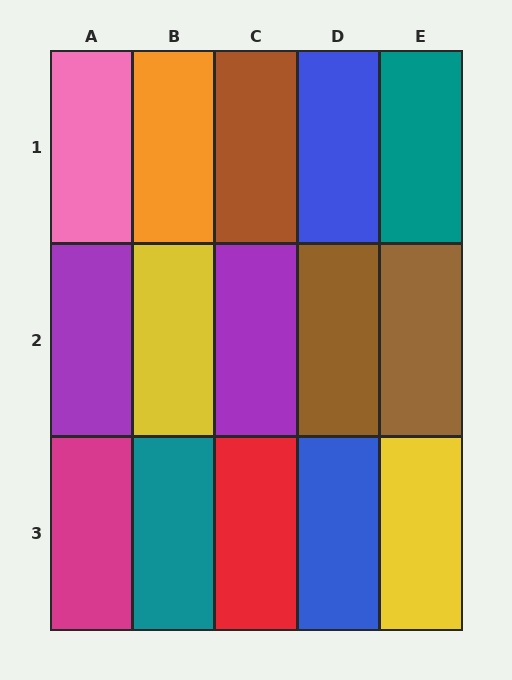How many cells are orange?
1 cell is orange.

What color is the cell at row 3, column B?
Teal.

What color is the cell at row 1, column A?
Pink.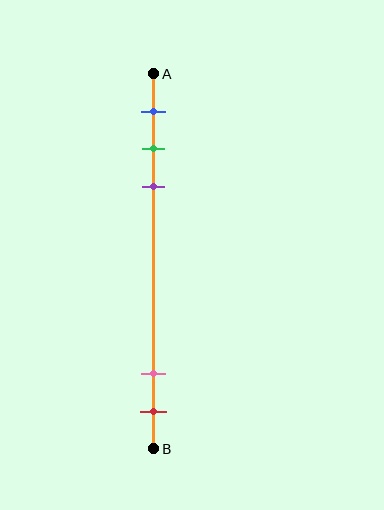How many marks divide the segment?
There are 5 marks dividing the segment.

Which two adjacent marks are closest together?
The green and purple marks are the closest adjacent pair.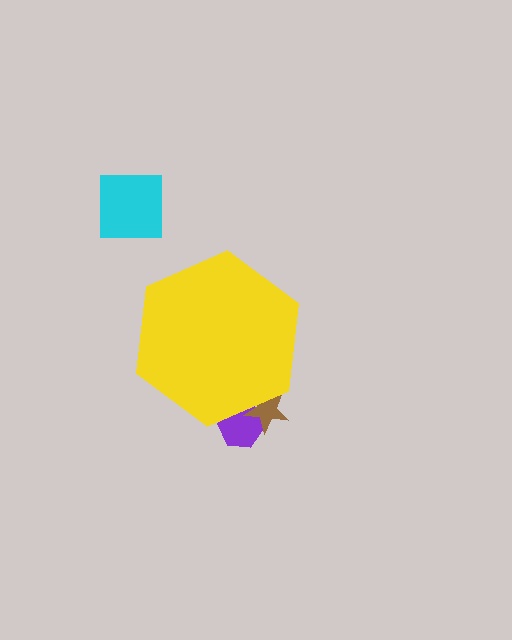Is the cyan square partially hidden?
No, the cyan square is fully visible.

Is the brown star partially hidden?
Yes, the brown star is partially hidden behind the yellow hexagon.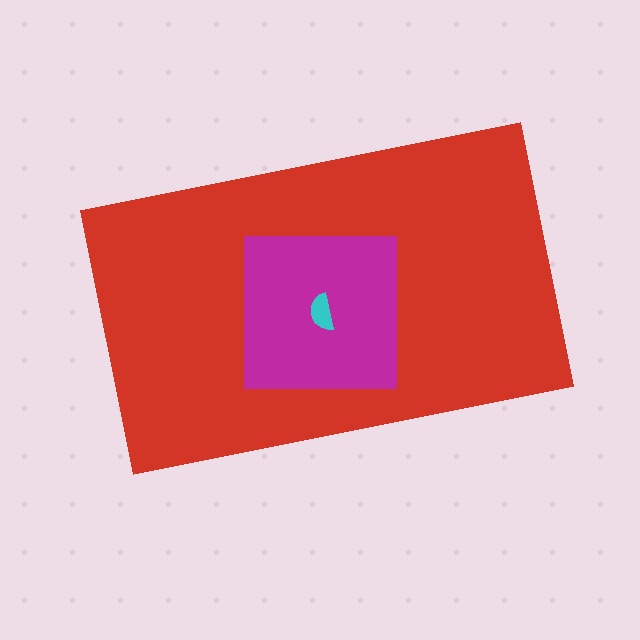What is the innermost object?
The cyan semicircle.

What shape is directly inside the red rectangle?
The magenta square.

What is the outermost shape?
The red rectangle.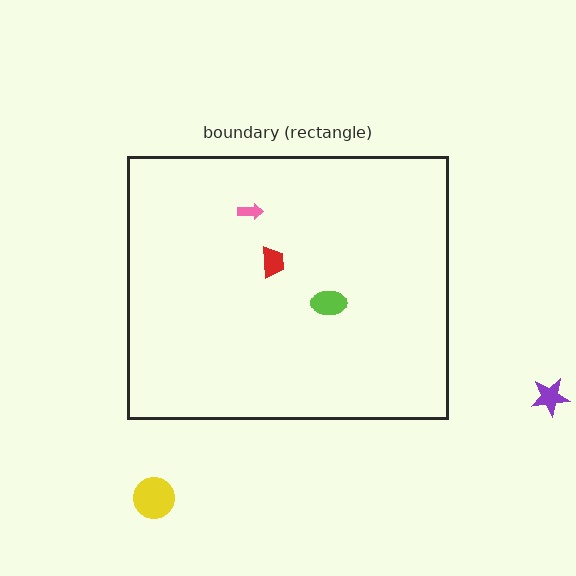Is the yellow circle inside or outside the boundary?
Outside.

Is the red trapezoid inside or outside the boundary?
Inside.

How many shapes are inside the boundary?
3 inside, 2 outside.